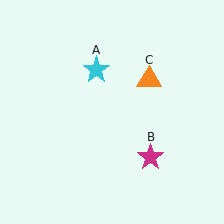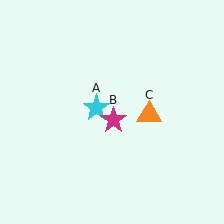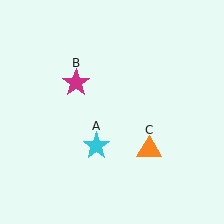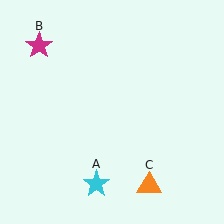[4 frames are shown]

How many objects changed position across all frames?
3 objects changed position: cyan star (object A), magenta star (object B), orange triangle (object C).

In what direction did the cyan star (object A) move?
The cyan star (object A) moved down.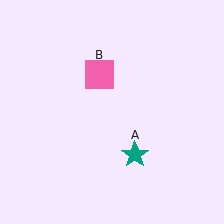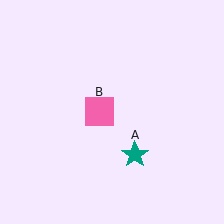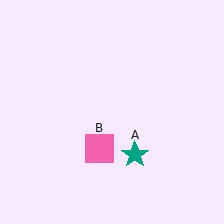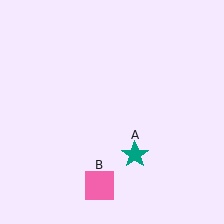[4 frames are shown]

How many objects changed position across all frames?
1 object changed position: pink square (object B).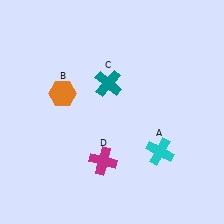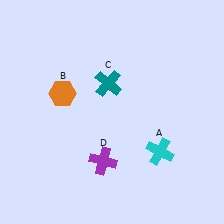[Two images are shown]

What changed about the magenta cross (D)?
In Image 1, D is magenta. In Image 2, it changed to purple.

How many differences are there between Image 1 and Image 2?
There is 1 difference between the two images.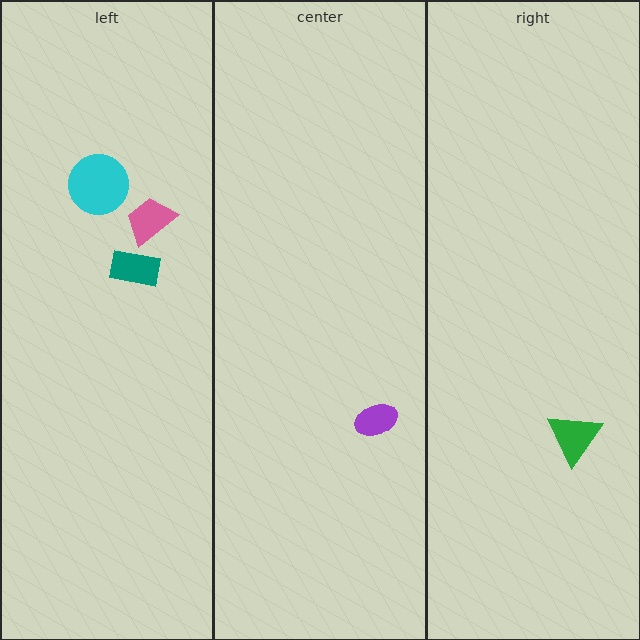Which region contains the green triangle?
The right region.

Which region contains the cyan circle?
The left region.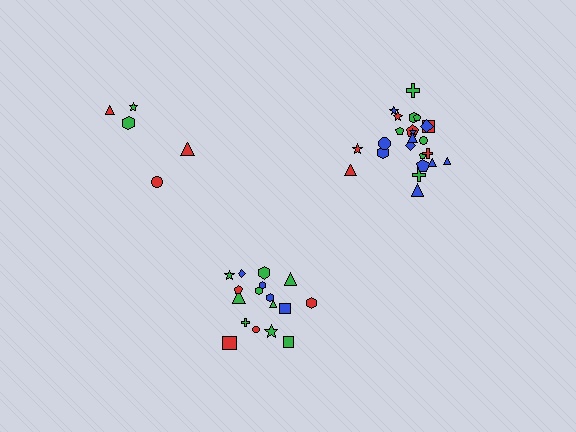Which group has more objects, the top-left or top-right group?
The top-right group.